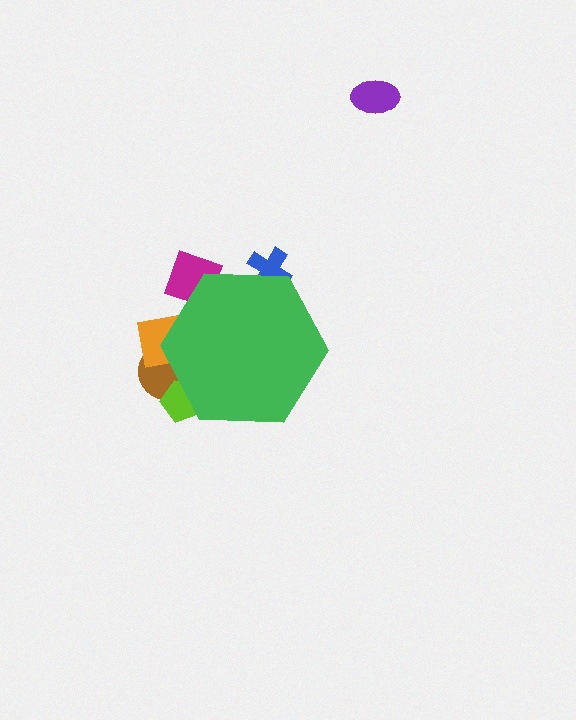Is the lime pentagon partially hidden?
Yes, the lime pentagon is partially hidden behind the green hexagon.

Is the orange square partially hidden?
Yes, the orange square is partially hidden behind the green hexagon.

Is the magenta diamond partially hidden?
Yes, the magenta diamond is partially hidden behind the green hexagon.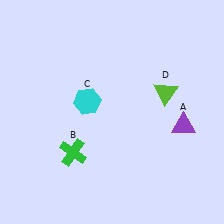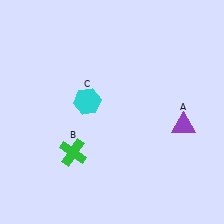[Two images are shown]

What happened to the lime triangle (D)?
The lime triangle (D) was removed in Image 2. It was in the top-right area of Image 1.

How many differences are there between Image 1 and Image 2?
There is 1 difference between the two images.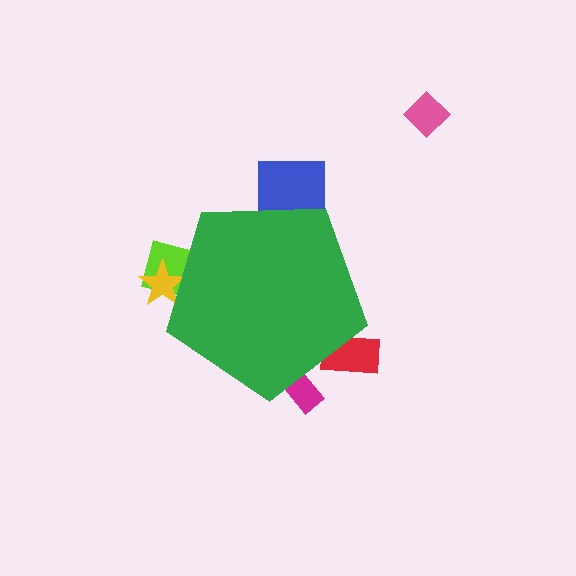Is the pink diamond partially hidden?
No, the pink diamond is fully visible.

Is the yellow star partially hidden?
Yes, the yellow star is partially hidden behind the green pentagon.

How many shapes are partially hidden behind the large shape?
5 shapes are partially hidden.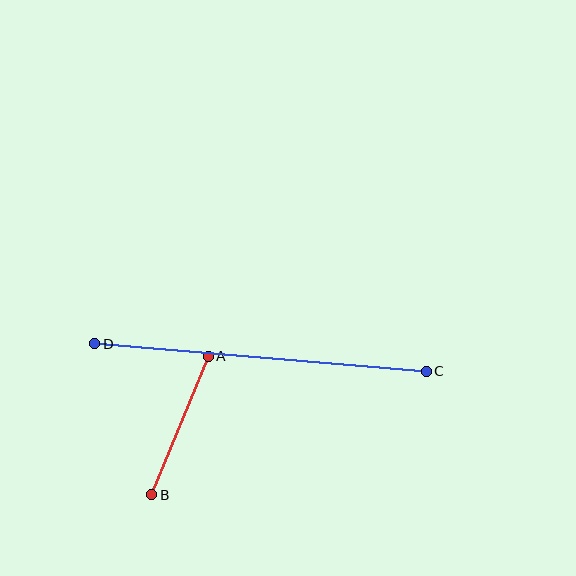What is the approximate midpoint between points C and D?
The midpoint is at approximately (261, 358) pixels.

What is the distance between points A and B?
The distance is approximately 149 pixels.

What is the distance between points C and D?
The distance is approximately 333 pixels.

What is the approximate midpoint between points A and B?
The midpoint is at approximately (180, 426) pixels.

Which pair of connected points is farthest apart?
Points C and D are farthest apart.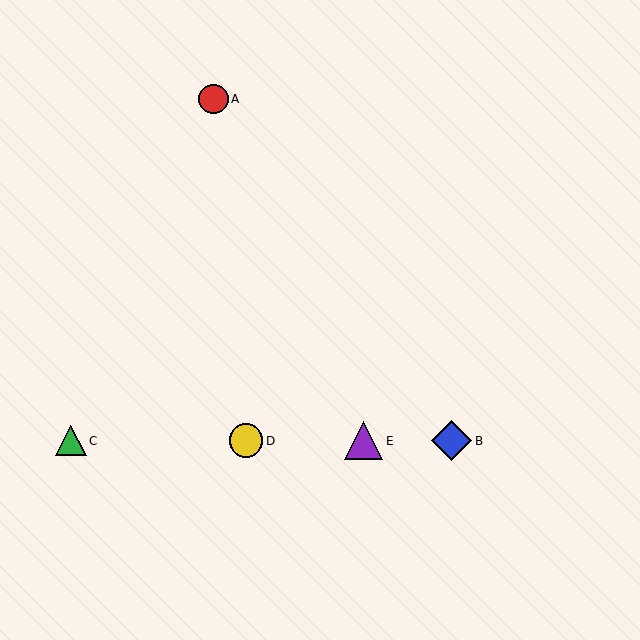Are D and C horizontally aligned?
Yes, both are at y≈441.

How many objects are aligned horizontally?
4 objects (B, C, D, E) are aligned horizontally.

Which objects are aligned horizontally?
Objects B, C, D, E are aligned horizontally.